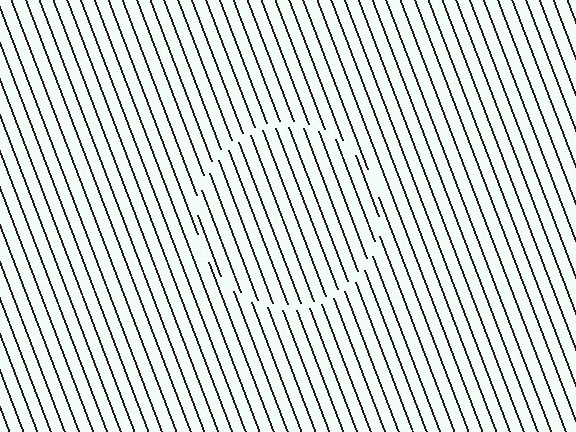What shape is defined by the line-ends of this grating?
An illusory circle. The interior of the shape contains the same grating, shifted by half a period — the contour is defined by the phase discontinuity where line-ends from the inner and outer gratings abut.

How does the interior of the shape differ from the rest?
The interior of the shape contains the same grating, shifted by half a period — the contour is defined by the phase discontinuity where line-ends from the inner and outer gratings abut.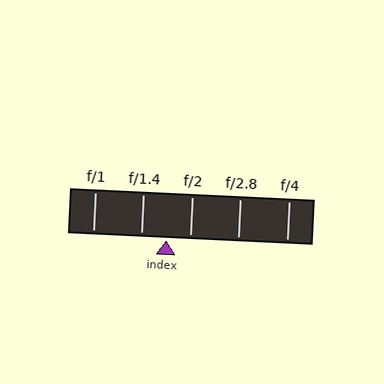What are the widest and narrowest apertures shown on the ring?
The widest aperture shown is f/1 and the narrowest is f/4.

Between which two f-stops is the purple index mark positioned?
The index mark is between f/1.4 and f/2.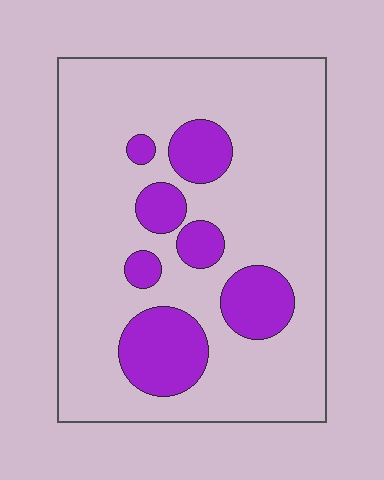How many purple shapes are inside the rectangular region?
7.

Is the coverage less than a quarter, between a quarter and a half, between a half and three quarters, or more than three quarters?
Less than a quarter.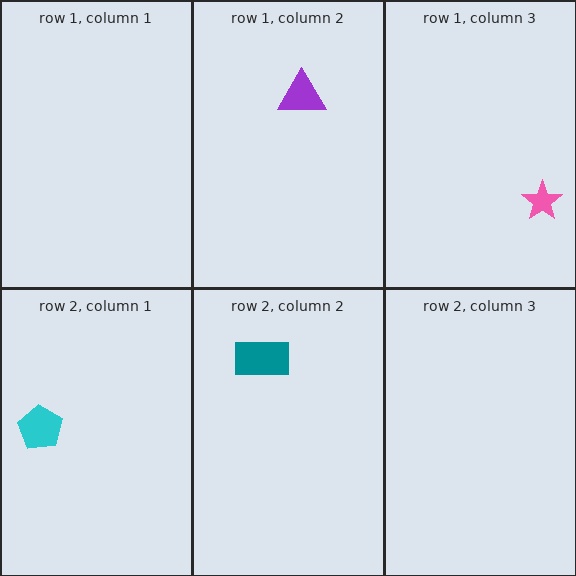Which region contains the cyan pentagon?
The row 2, column 1 region.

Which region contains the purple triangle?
The row 1, column 2 region.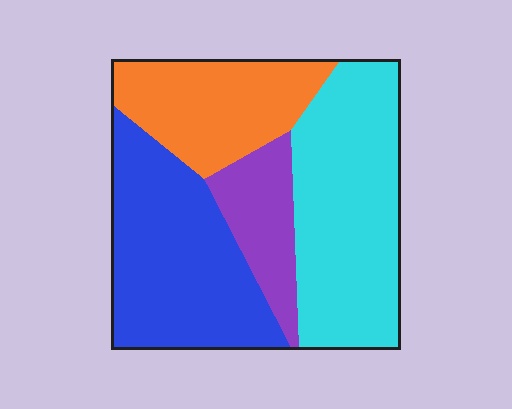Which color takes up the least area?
Purple, at roughly 10%.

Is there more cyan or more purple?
Cyan.